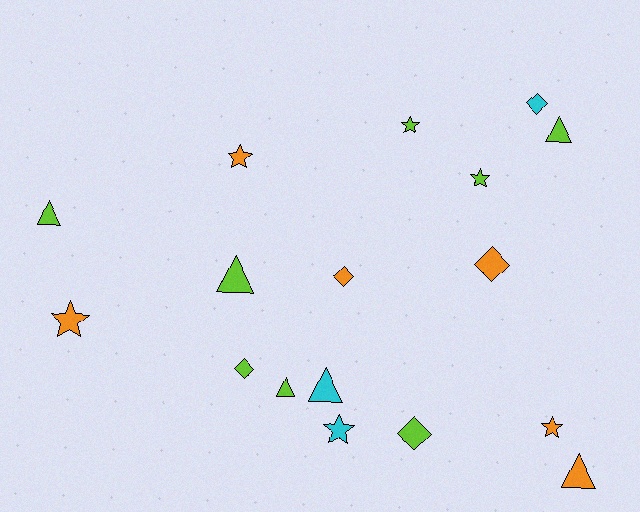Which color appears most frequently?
Lime, with 8 objects.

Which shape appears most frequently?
Star, with 6 objects.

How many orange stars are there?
There are 3 orange stars.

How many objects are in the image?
There are 17 objects.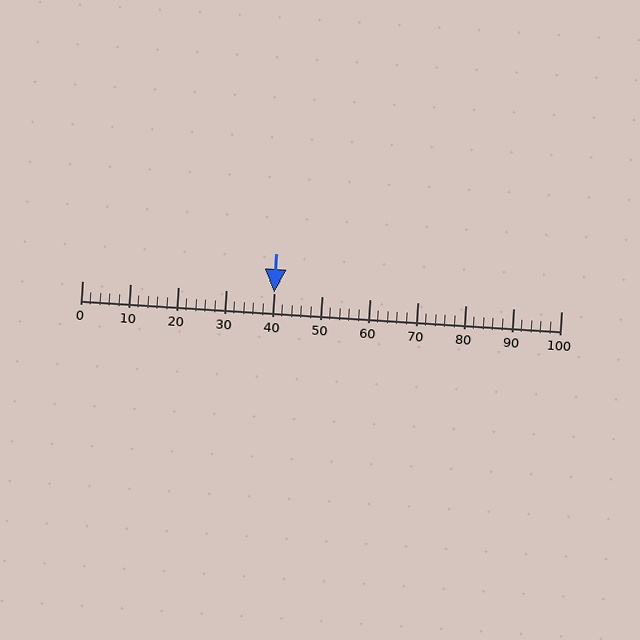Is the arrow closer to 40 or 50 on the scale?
The arrow is closer to 40.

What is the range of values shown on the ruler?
The ruler shows values from 0 to 100.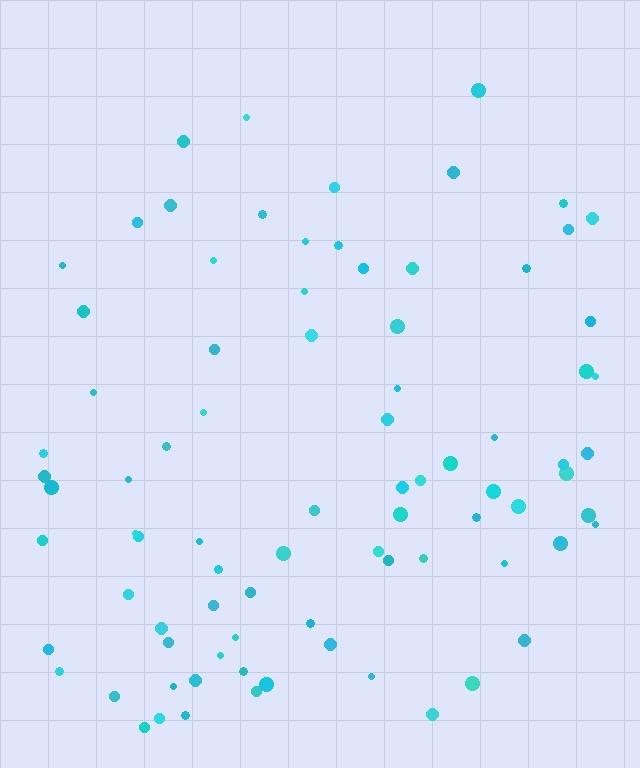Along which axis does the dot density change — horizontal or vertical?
Vertical.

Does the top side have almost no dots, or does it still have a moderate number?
Still a moderate number, just noticeably fewer than the bottom.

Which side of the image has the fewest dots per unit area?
The top.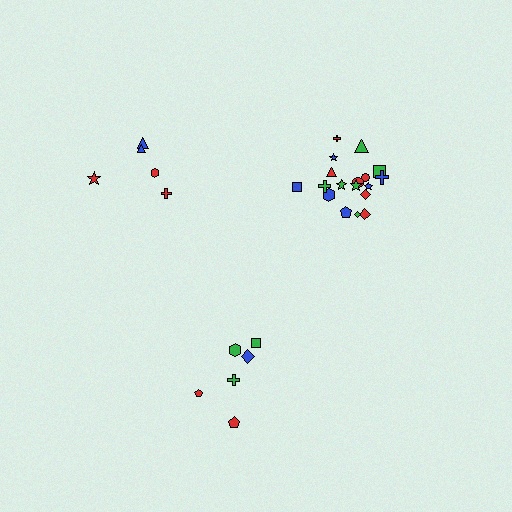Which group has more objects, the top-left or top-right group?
The top-right group.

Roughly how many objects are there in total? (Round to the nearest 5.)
Roughly 30 objects in total.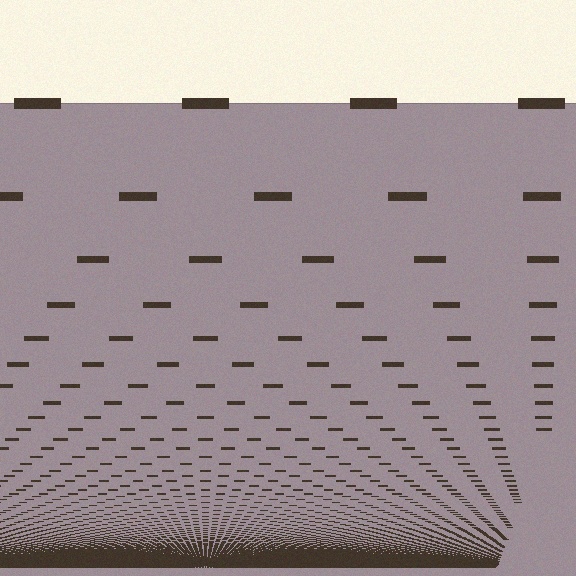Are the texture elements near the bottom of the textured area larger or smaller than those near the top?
Smaller. The gradient is inverted — elements near the bottom are smaller and denser.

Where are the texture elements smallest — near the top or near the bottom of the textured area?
Near the bottom.